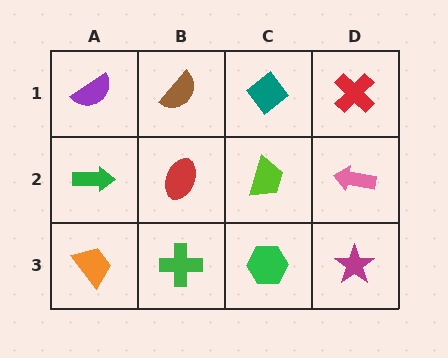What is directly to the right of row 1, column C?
A red cross.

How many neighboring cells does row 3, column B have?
3.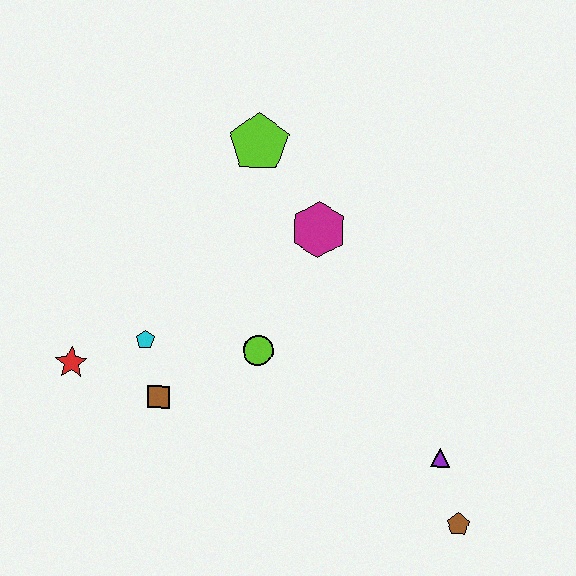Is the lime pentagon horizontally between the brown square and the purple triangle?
Yes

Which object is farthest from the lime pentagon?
The brown pentagon is farthest from the lime pentagon.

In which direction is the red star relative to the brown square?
The red star is to the left of the brown square.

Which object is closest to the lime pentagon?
The magenta hexagon is closest to the lime pentagon.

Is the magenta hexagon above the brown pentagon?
Yes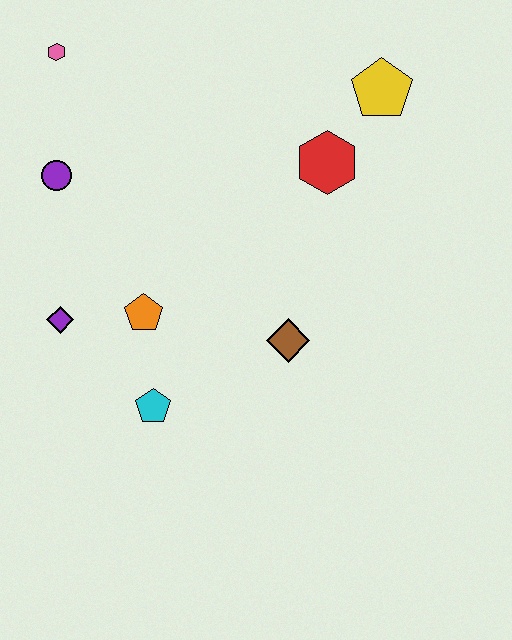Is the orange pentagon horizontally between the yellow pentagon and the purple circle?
Yes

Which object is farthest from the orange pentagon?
The yellow pentagon is farthest from the orange pentagon.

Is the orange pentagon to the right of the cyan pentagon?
No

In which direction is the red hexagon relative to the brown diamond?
The red hexagon is above the brown diamond.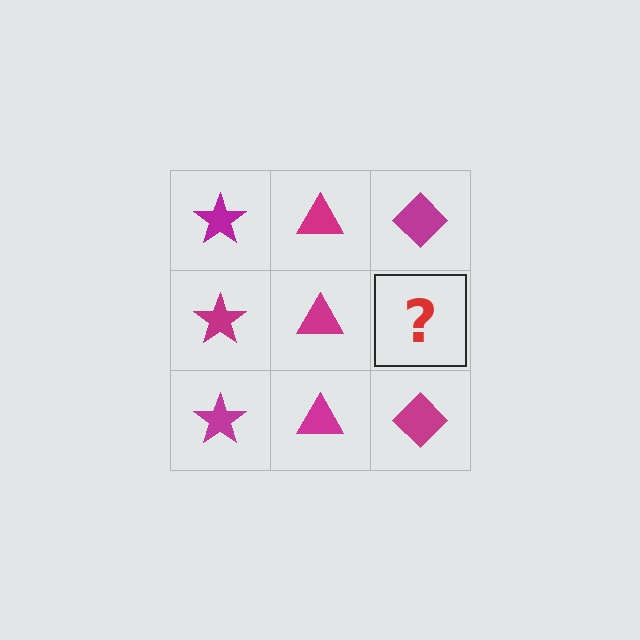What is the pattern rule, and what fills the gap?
The rule is that each column has a consistent shape. The gap should be filled with a magenta diamond.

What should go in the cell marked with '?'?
The missing cell should contain a magenta diamond.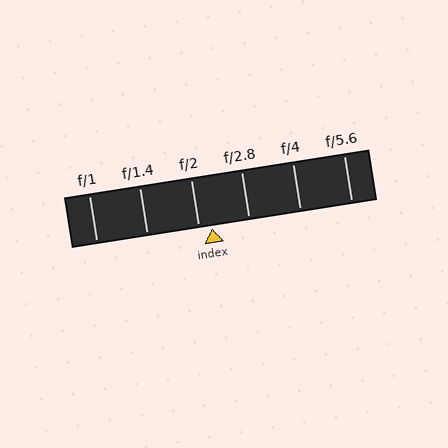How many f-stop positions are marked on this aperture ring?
There are 6 f-stop positions marked.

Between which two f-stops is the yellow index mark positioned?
The index mark is between f/2 and f/2.8.